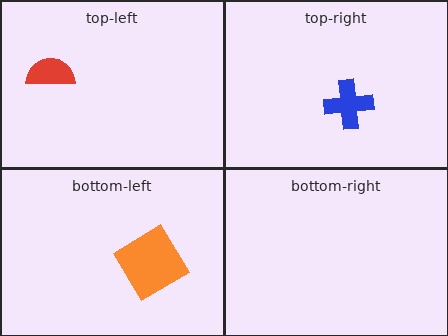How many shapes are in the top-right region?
1.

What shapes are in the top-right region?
The blue cross.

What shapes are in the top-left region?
The red semicircle.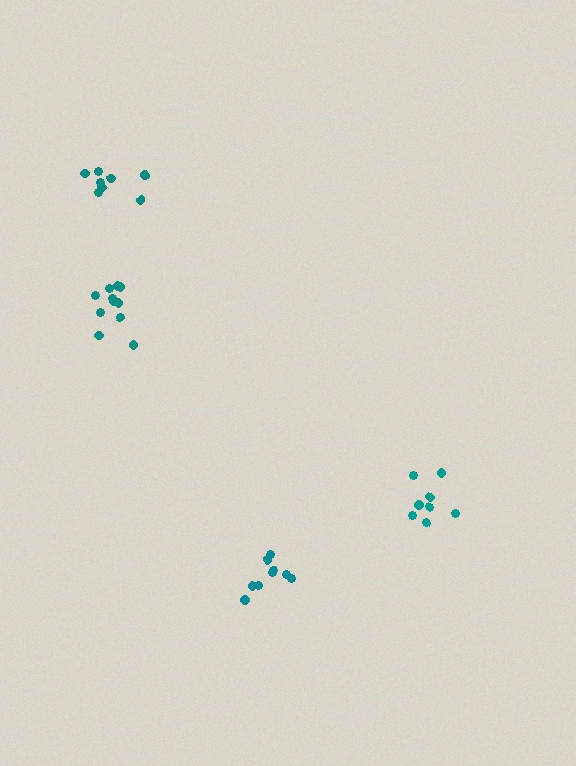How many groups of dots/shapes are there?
There are 4 groups.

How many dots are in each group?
Group 1: 11 dots, Group 2: 9 dots, Group 3: 8 dots, Group 4: 8 dots (36 total).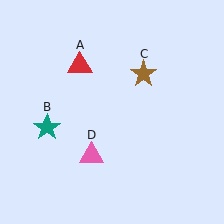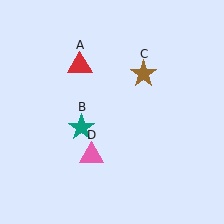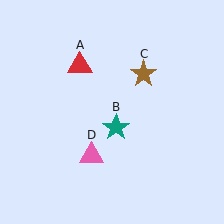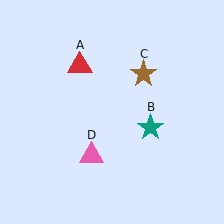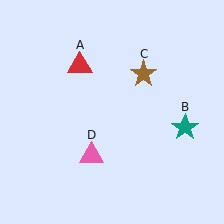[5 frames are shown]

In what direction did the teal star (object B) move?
The teal star (object B) moved right.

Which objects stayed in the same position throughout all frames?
Red triangle (object A) and brown star (object C) and pink triangle (object D) remained stationary.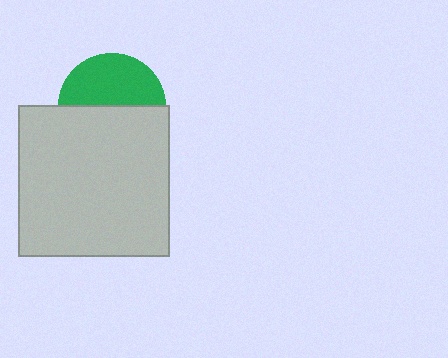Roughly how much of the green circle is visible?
About half of it is visible (roughly 49%).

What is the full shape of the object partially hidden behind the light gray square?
The partially hidden object is a green circle.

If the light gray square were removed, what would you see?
You would see the complete green circle.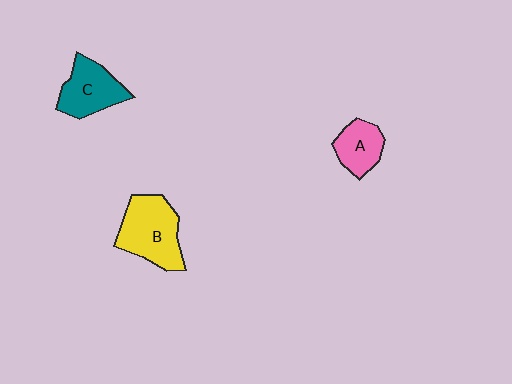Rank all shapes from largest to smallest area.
From largest to smallest: B (yellow), C (teal), A (pink).